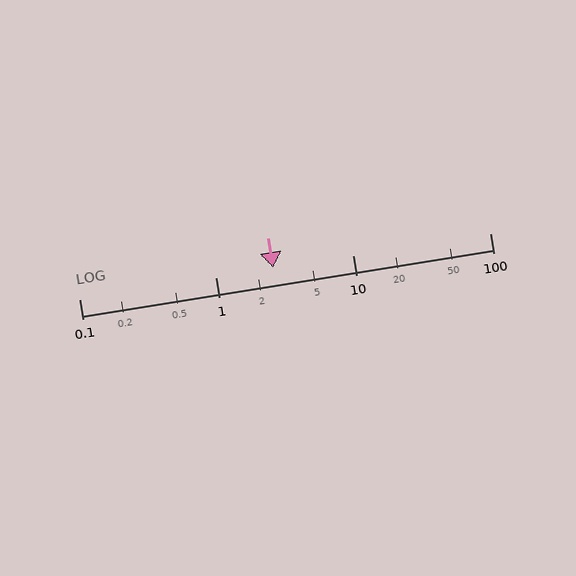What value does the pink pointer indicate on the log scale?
The pointer indicates approximately 2.6.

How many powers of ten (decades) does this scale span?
The scale spans 3 decades, from 0.1 to 100.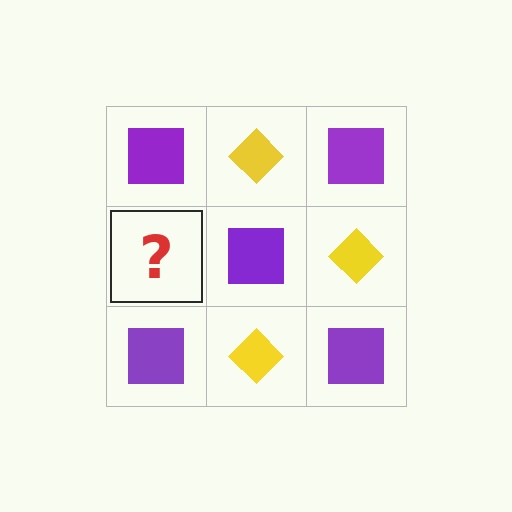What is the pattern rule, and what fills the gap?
The rule is that it alternates purple square and yellow diamond in a checkerboard pattern. The gap should be filled with a yellow diamond.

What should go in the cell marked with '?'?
The missing cell should contain a yellow diamond.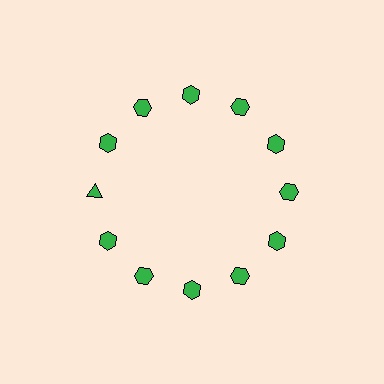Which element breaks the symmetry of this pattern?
The green triangle at roughly the 9 o'clock position breaks the symmetry. All other shapes are green hexagons.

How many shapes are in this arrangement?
There are 12 shapes arranged in a ring pattern.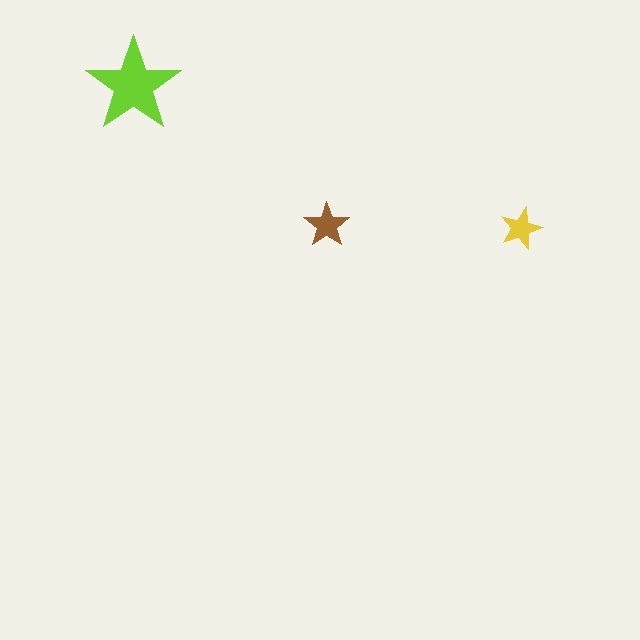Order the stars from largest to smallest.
the lime one, the brown one, the yellow one.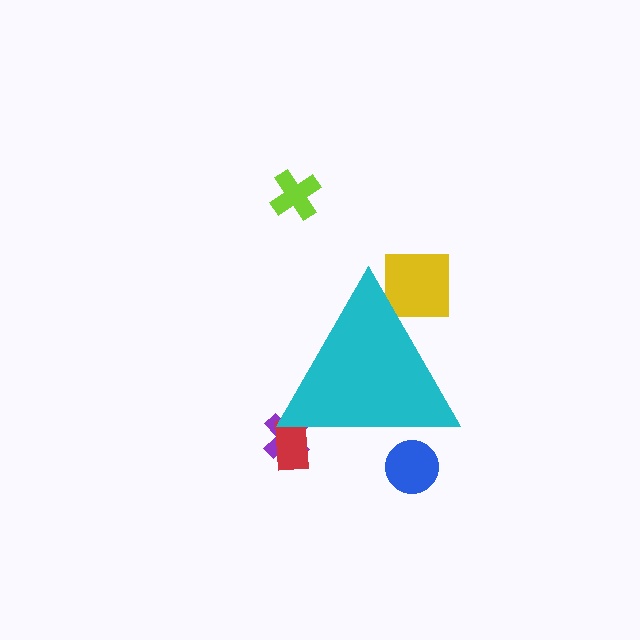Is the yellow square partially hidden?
Yes, the yellow square is partially hidden behind the cyan triangle.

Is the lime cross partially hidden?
No, the lime cross is fully visible.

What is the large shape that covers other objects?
A cyan triangle.